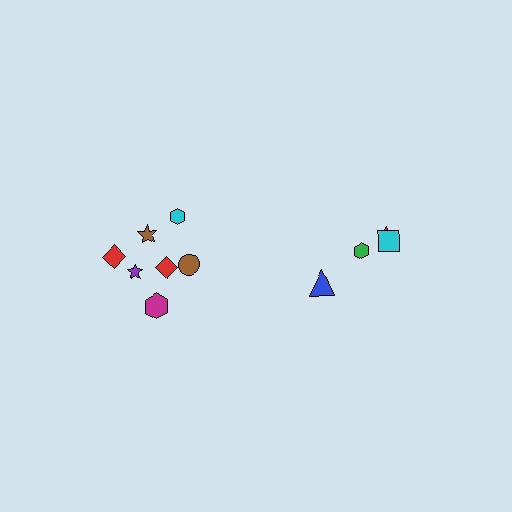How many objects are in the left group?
There are 7 objects.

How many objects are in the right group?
There are 4 objects.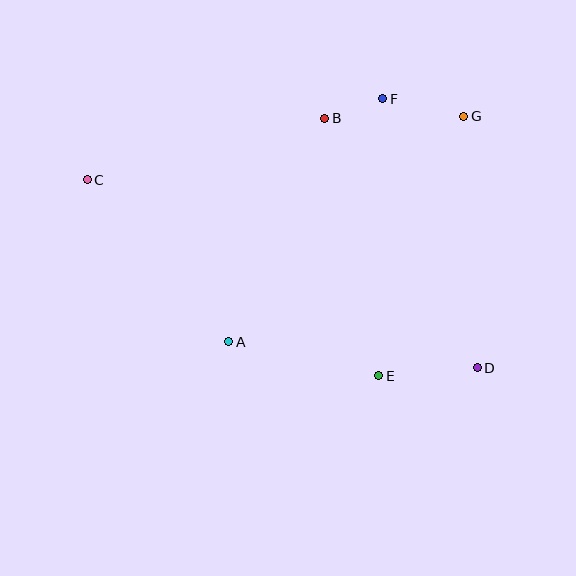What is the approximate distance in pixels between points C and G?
The distance between C and G is approximately 382 pixels.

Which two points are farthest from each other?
Points C and D are farthest from each other.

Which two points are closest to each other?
Points B and F are closest to each other.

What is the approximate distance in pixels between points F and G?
The distance between F and G is approximately 83 pixels.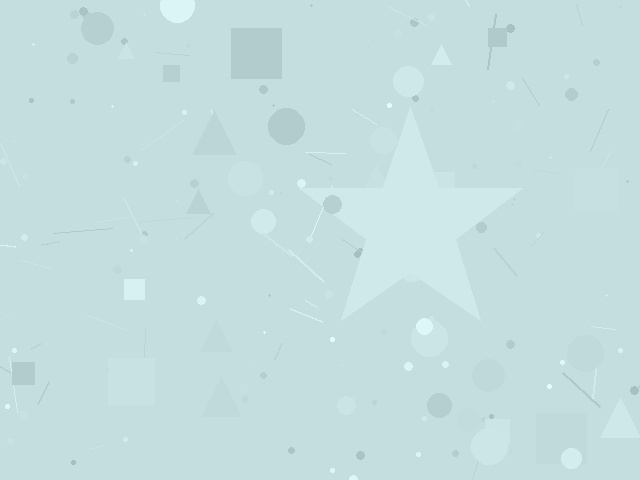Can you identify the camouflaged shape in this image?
The camouflaged shape is a star.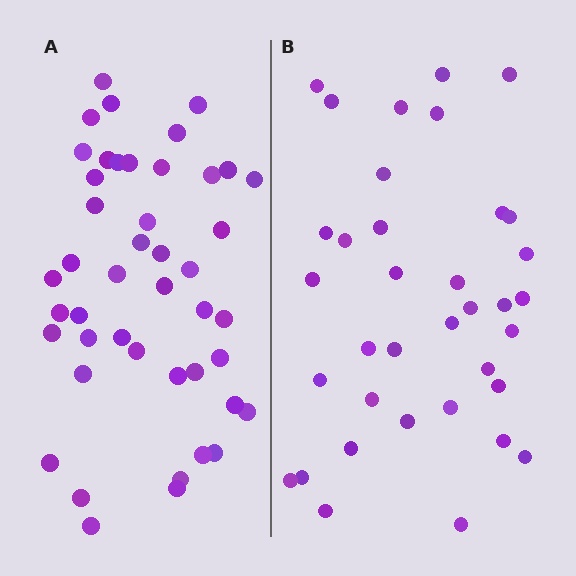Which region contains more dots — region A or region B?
Region A (the left region) has more dots.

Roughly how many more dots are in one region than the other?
Region A has roughly 8 or so more dots than region B.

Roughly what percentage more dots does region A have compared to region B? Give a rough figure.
About 25% more.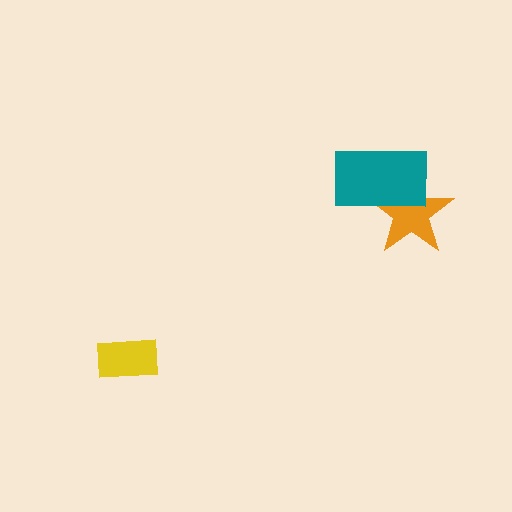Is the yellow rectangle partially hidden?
No, no other shape covers it.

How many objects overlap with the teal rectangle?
1 object overlaps with the teal rectangle.